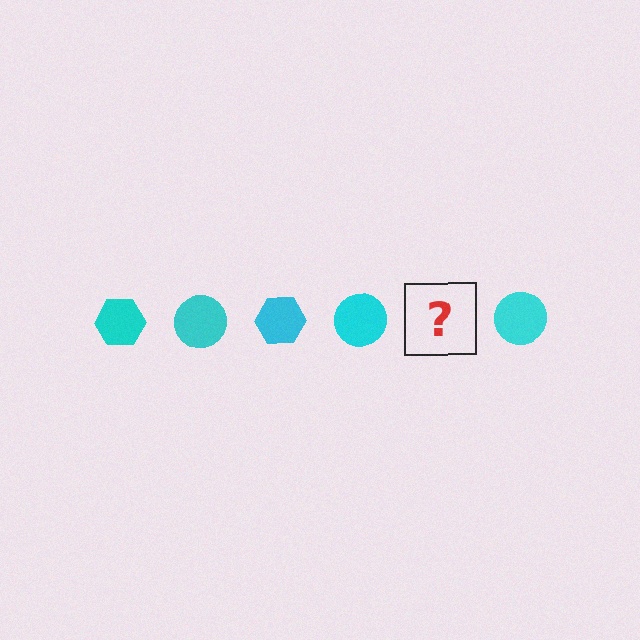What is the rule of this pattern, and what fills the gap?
The rule is that the pattern cycles through hexagon, circle shapes in cyan. The gap should be filled with a cyan hexagon.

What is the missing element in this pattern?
The missing element is a cyan hexagon.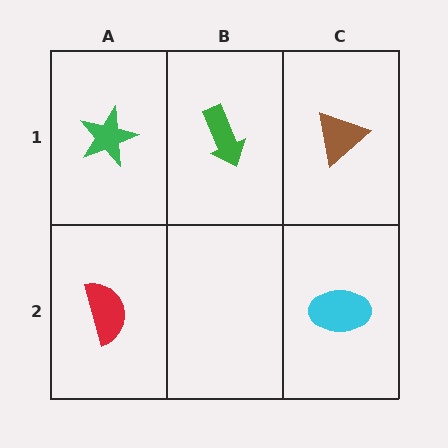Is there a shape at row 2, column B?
No, that cell is empty.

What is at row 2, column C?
A cyan ellipse.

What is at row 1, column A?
A green star.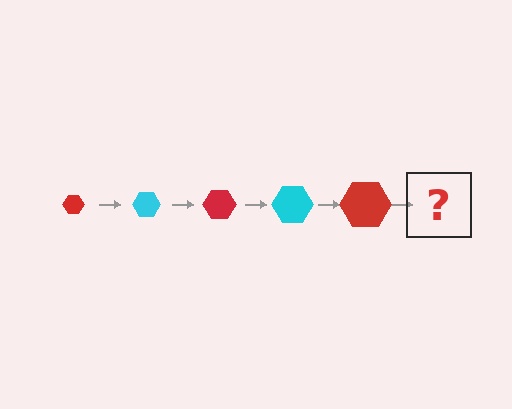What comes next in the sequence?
The next element should be a cyan hexagon, larger than the previous one.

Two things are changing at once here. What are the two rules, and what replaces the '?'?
The two rules are that the hexagon grows larger each step and the color cycles through red and cyan. The '?' should be a cyan hexagon, larger than the previous one.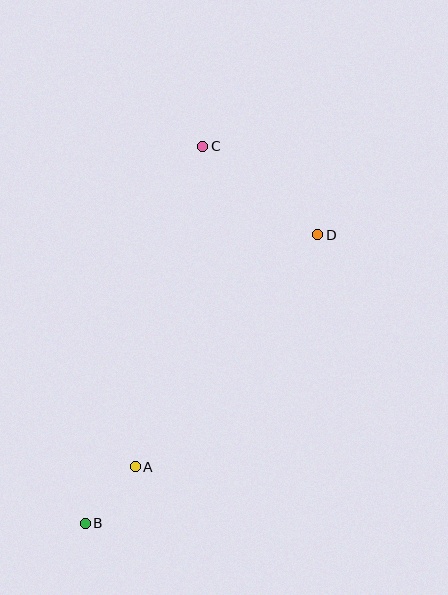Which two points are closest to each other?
Points A and B are closest to each other.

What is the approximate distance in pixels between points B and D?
The distance between B and D is approximately 370 pixels.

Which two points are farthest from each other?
Points B and C are farthest from each other.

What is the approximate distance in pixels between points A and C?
The distance between A and C is approximately 328 pixels.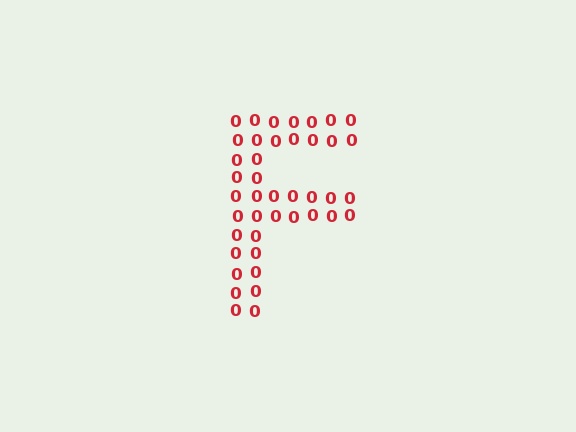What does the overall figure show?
The overall figure shows the letter F.